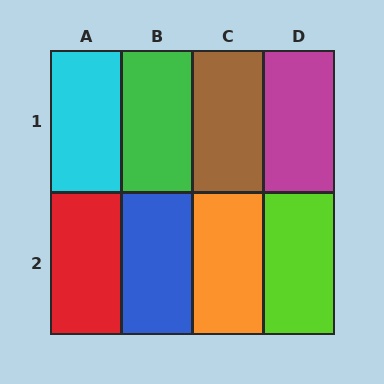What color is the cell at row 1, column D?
Magenta.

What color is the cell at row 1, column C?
Brown.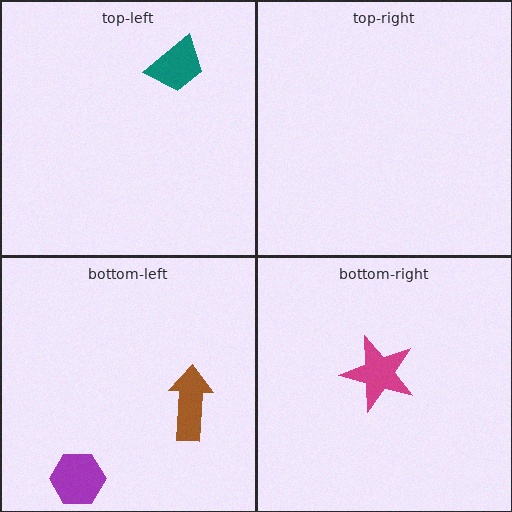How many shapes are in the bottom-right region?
1.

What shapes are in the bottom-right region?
The magenta star.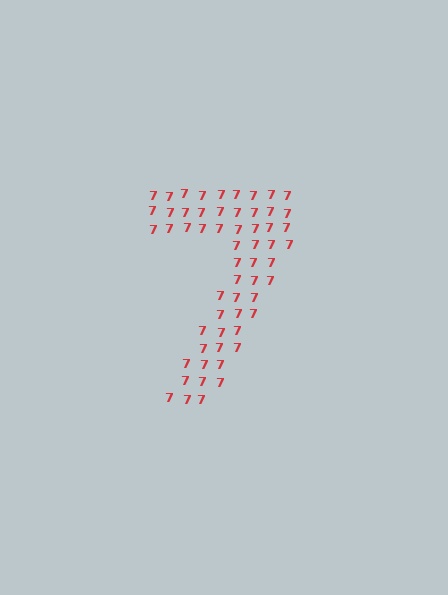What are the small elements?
The small elements are digit 7's.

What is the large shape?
The large shape is the digit 7.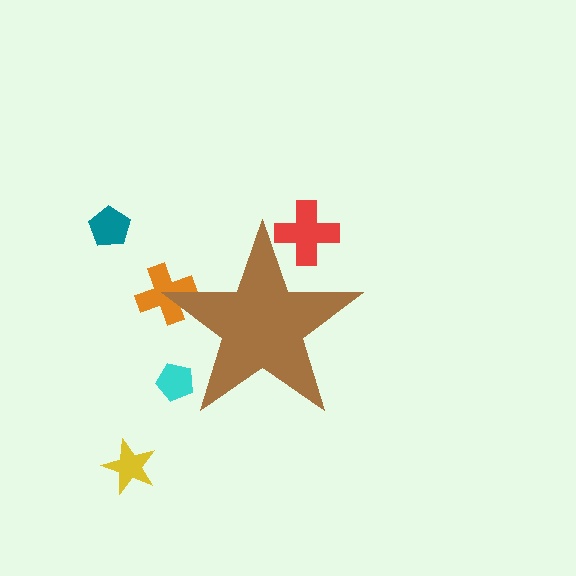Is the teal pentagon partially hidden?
No, the teal pentagon is fully visible.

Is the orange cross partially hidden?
Yes, the orange cross is partially hidden behind the brown star.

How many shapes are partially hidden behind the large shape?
3 shapes are partially hidden.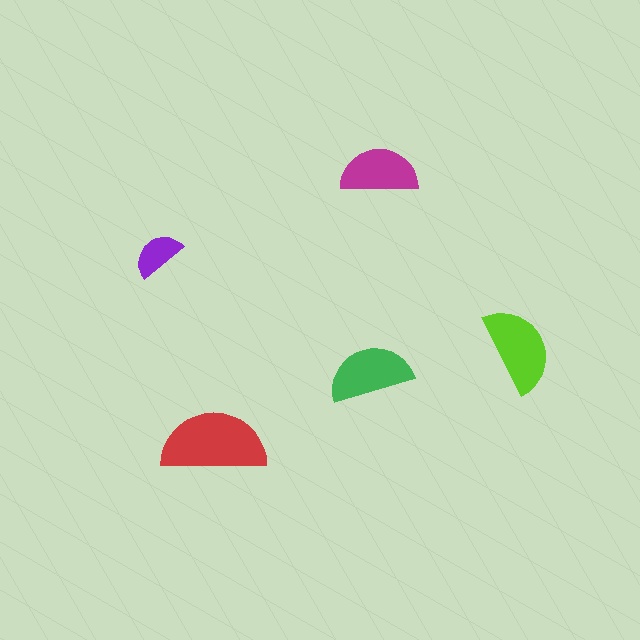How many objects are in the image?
There are 5 objects in the image.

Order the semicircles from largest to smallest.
the red one, the lime one, the green one, the magenta one, the purple one.